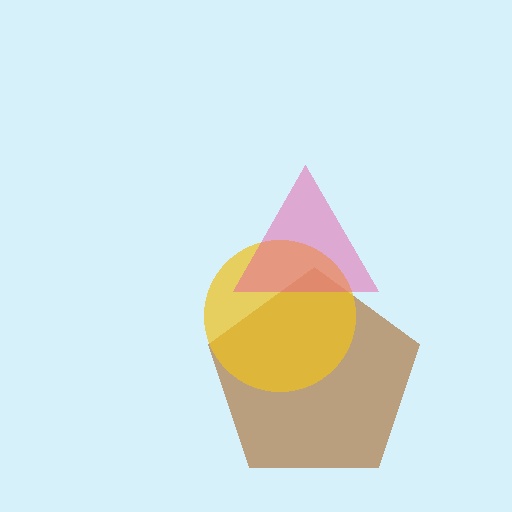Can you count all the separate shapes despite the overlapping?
Yes, there are 3 separate shapes.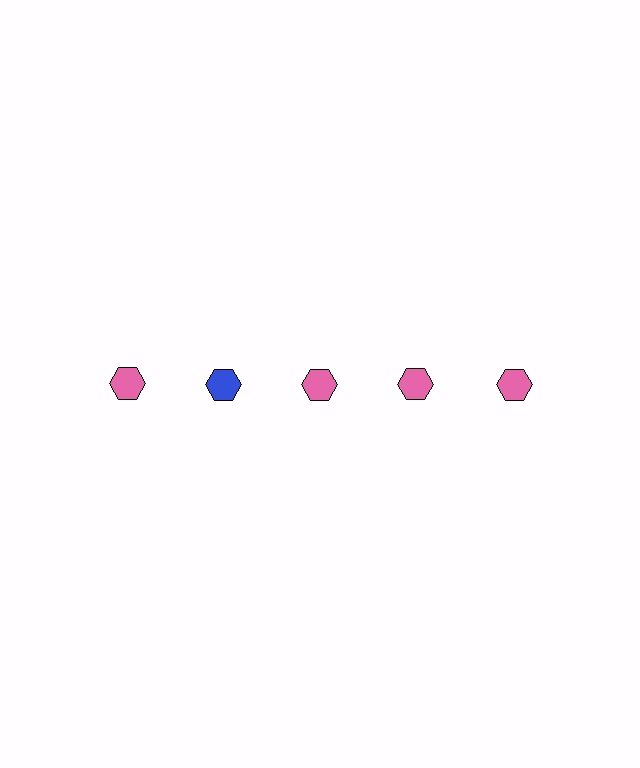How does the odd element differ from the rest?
It has a different color: blue instead of pink.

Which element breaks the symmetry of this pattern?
The blue hexagon in the top row, second from left column breaks the symmetry. All other shapes are pink hexagons.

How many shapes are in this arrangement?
There are 5 shapes arranged in a grid pattern.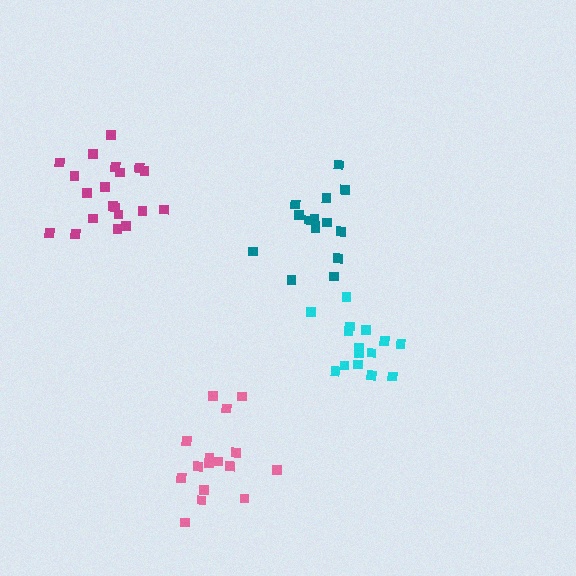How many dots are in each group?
Group 1: 20 dots, Group 2: 16 dots, Group 3: 15 dots, Group 4: 15 dots (66 total).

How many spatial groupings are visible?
There are 4 spatial groupings.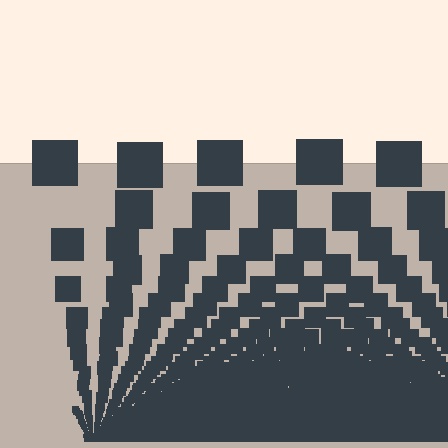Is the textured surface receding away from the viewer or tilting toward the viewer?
The surface appears to tilt toward the viewer. Texture elements get larger and sparser toward the top.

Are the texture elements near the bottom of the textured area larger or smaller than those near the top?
Smaller. The gradient is inverted — elements near the bottom are smaller and denser.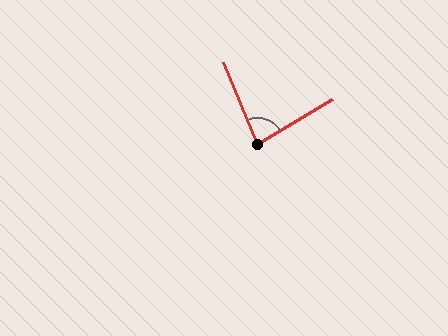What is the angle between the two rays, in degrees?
Approximately 82 degrees.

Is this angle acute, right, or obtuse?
It is acute.